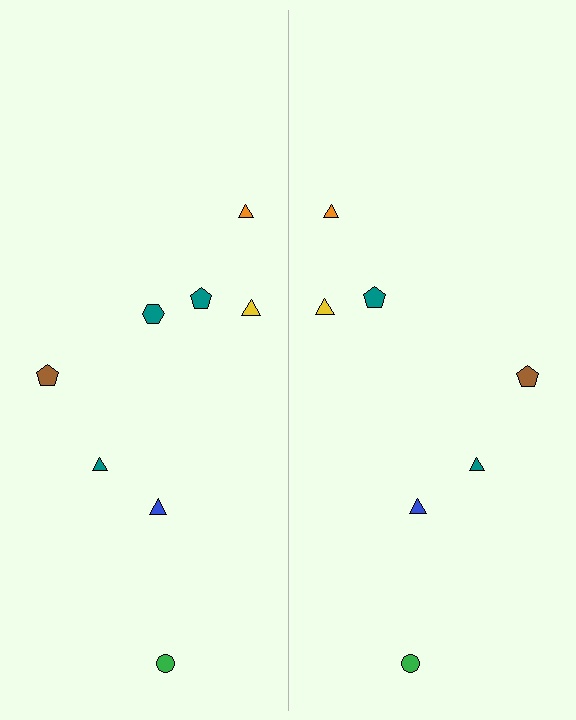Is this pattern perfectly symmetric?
No, the pattern is not perfectly symmetric. A teal hexagon is missing from the right side.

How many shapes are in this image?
There are 15 shapes in this image.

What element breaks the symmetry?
A teal hexagon is missing from the right side.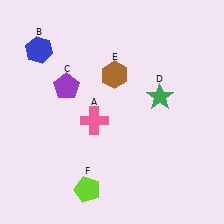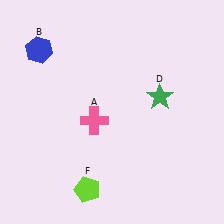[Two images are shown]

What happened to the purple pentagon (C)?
The purple pentagon (C) was removed in Image 2. It was in the top-left area of Image 1.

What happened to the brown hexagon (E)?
The brown hexagon (E) was removed in Image 2. It was in the top-right area of Image 1.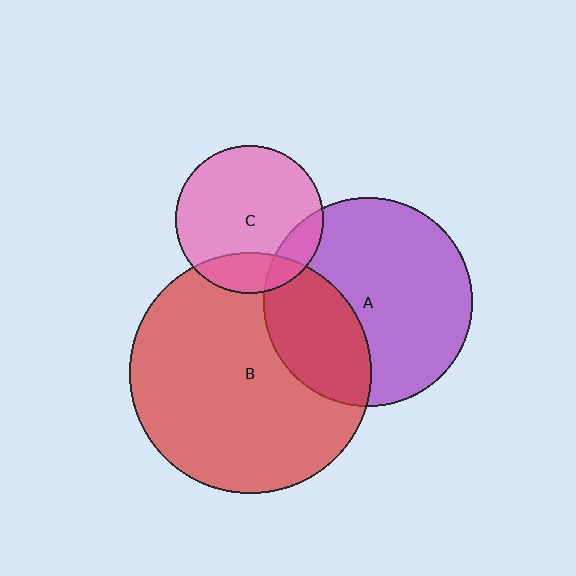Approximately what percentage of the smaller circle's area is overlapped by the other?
Approximately 20%.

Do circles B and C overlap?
Yes.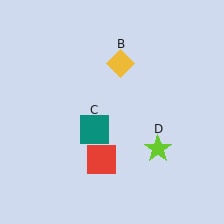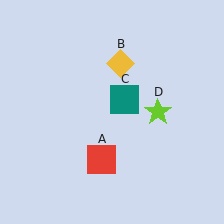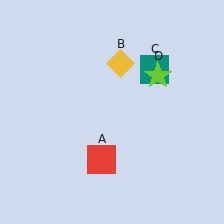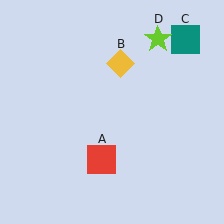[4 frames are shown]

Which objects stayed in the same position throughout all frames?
Red square (object A) and yellow diamond (object B) remained stationary.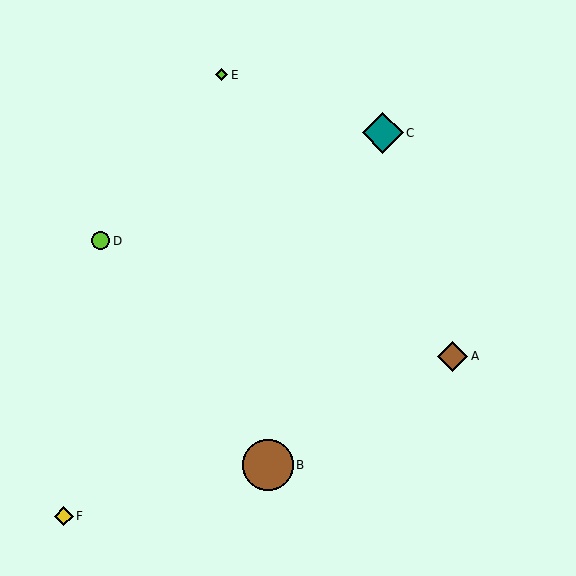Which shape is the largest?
The brown circle (labeled B) is the largest.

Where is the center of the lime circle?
The center of the lime circle is at (101, 241).